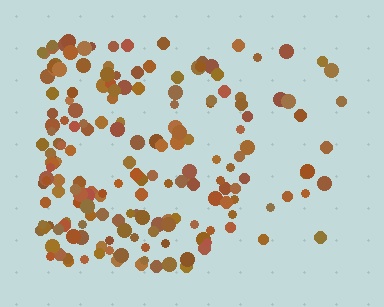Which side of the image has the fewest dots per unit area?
The right.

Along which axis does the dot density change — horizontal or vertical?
Horizontal.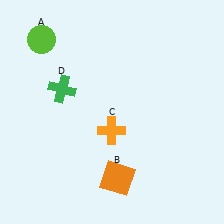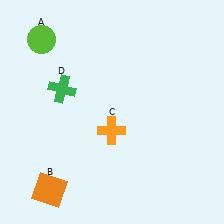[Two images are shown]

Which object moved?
The orange square (B) moved left.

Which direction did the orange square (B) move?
The orange square (B) moved left.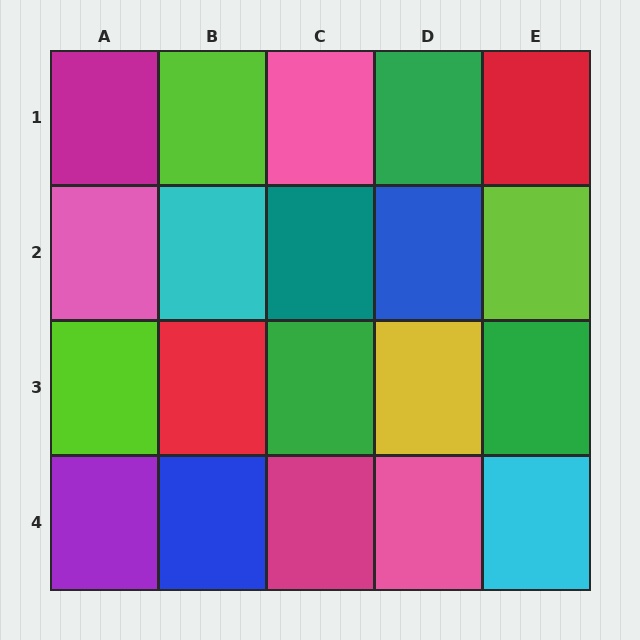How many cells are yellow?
1 cell is yellow.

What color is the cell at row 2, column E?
Lime.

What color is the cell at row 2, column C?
Teal.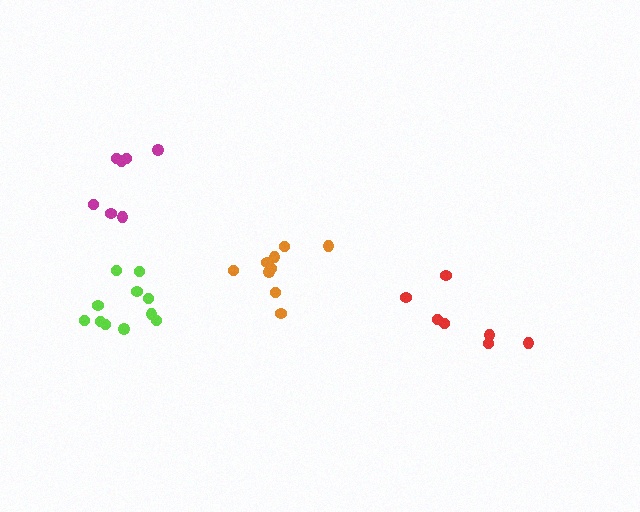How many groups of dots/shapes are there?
There are 4 groups.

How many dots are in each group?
Group 1: 11 dots, Group 2: 7 dots, Group 3: 7 dots, Group 4: 9 dots (34 total).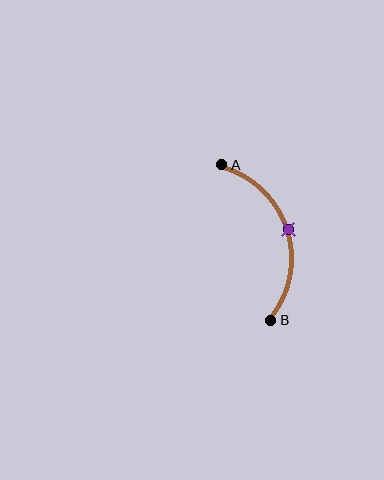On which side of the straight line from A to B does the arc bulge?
The arc bulges to the right of the straight line connecting A and B.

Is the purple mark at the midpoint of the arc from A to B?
Yes. The purple mark lies on the arc at equal arc-length from both A and B — it is the arc midpoint.